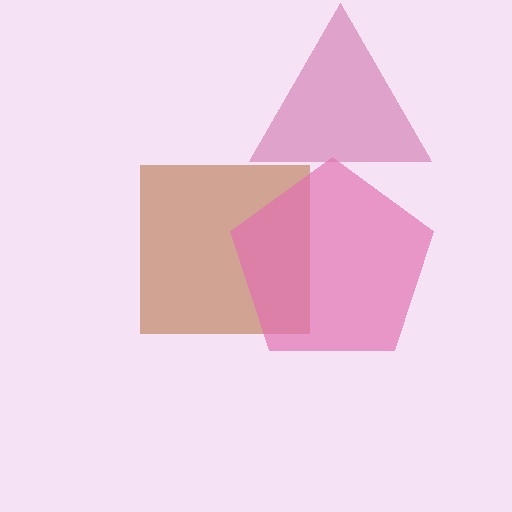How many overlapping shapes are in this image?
There are 3 overlapping shapes in the image.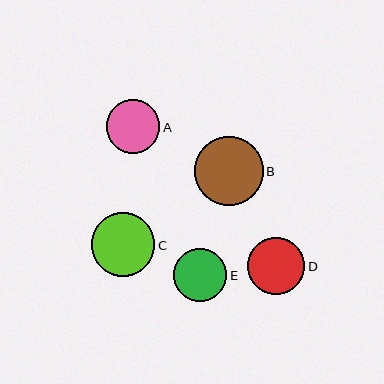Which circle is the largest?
Circle B is the largest with a size of approximately 69 pixels.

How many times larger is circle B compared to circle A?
Circle B is approximately 1.3 times the size of circle A.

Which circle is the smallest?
Circle E is the smallest with a size of approximately 53 pixels.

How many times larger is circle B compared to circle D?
Circle B is approximately 1.2 times the size of circle D.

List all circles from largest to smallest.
From largest to smallest: B, C, D, A, E.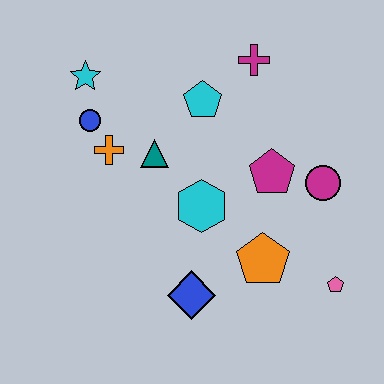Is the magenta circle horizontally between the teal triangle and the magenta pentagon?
No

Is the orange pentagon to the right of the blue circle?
Yes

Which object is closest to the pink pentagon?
The orange pentagon is closest to the pink pentagon.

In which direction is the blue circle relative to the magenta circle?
The blue circle is to the left of the magenta circle.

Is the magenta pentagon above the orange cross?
No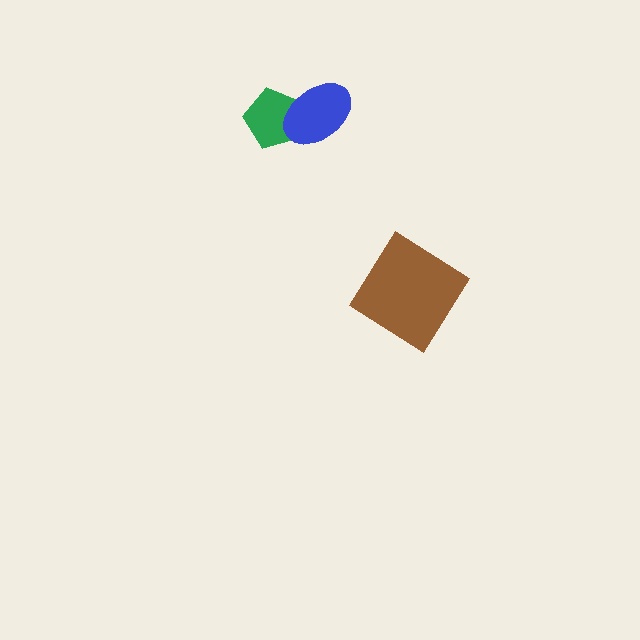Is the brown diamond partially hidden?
No, no other shape covers it.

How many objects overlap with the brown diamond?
0 objects overlap with the brown diamond.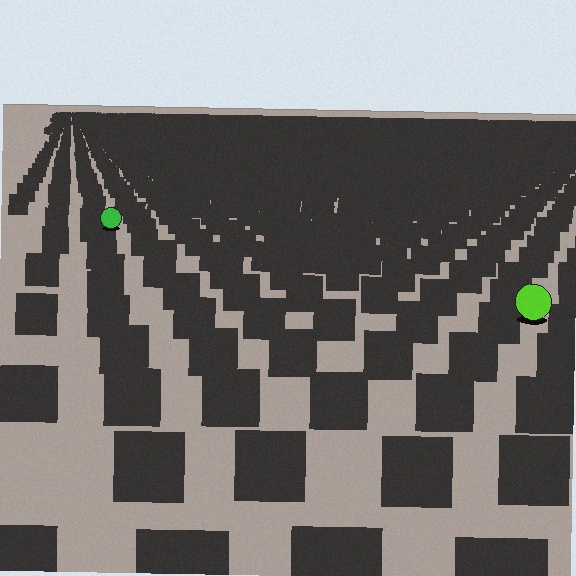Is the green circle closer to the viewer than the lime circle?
No. The lime circle is closer — you can tell from the texture gradient: the ground texture is coarser near it.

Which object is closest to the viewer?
The lime circle is closest. The texture marks near it are larger and more spread out.